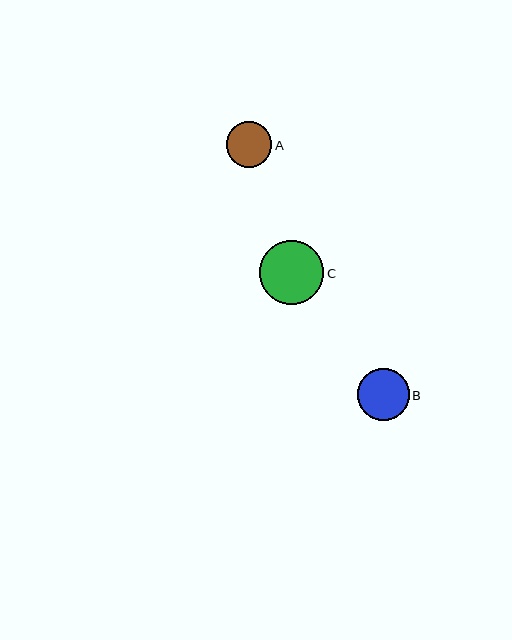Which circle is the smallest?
Circle A is the smallest with a size of approximately 46 pixels.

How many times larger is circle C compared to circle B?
Circle C is approximately 1.3 times the size of circle B.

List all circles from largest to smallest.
From largest to smallest: C, B, A.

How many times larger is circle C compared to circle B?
Circle C is approximately 1.3 times the size of circle B.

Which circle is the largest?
Circle C is the largest with a size of approximately 65 pixels.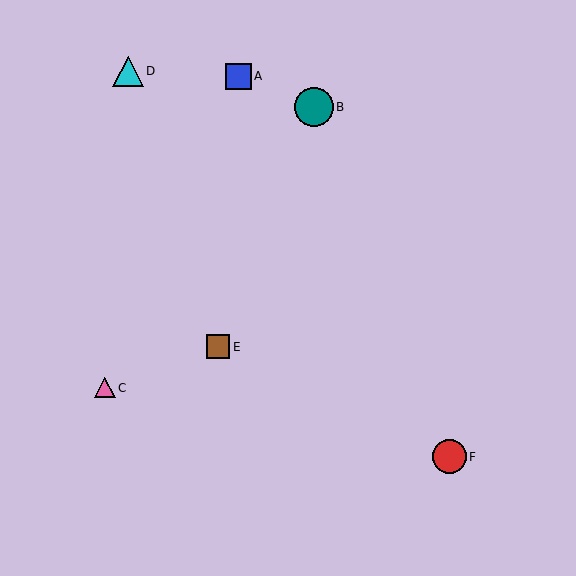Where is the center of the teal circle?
The center of the teal circle is at (314, 107).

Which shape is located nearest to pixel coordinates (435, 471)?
The red circle (labeled F) at (449, 457) is nearest to that location.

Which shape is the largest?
The teal circle (labeled B) is the largest.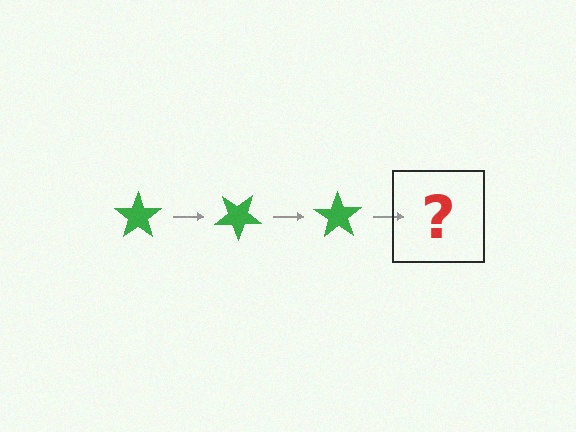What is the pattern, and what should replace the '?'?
The pattern is that the star rotates 35 degrees each step. The '?' should be a green star rotated 105 degrees.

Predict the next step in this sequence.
The next step is a green star rotated 105 degrees.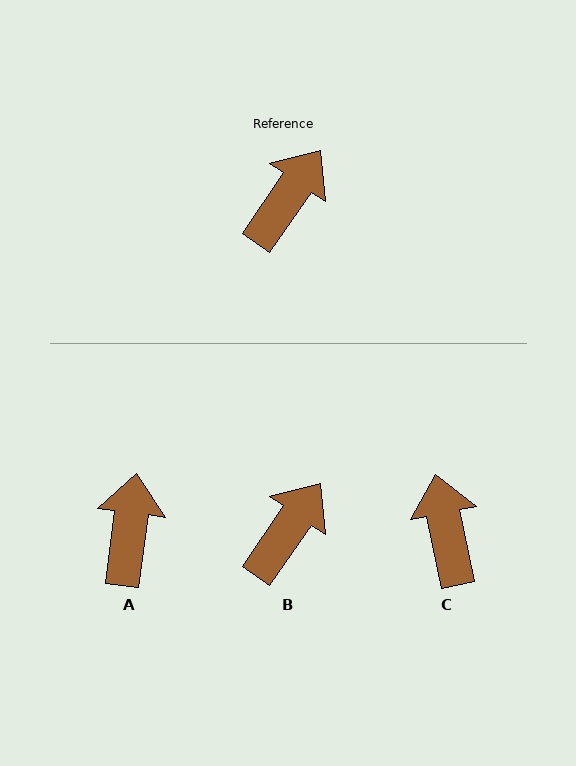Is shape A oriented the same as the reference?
No, it is off by about 27 degrees.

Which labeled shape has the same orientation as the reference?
B.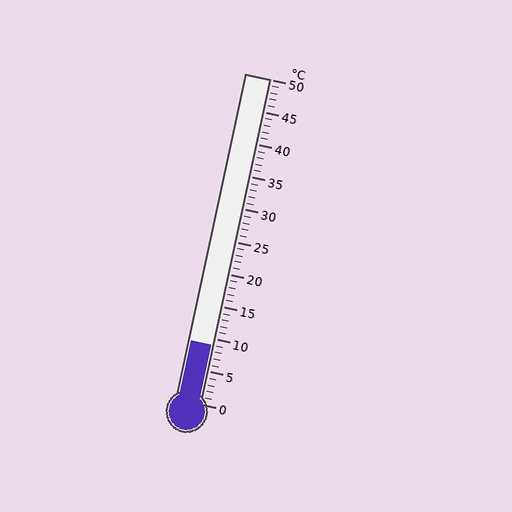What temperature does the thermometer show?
The thermometer shows approximately 9°C.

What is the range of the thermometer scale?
The thermometer scale ranges from 0°C to 50°C.